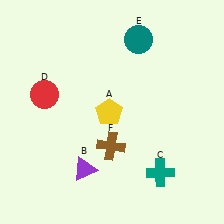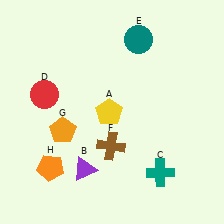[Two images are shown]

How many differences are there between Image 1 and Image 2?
There are 2 differences between the two images.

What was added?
An orange pentagon (G), an orange pentagon (H) were added in Image 2.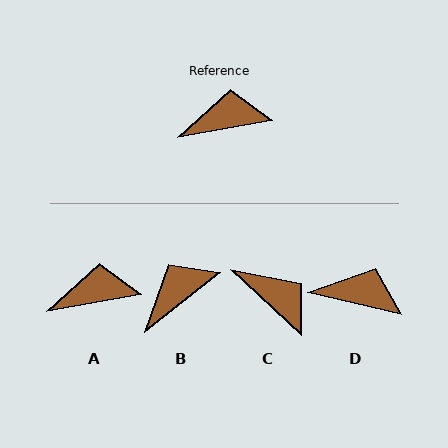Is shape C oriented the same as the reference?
No, it is off by about 53 degrees.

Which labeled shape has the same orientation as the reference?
A.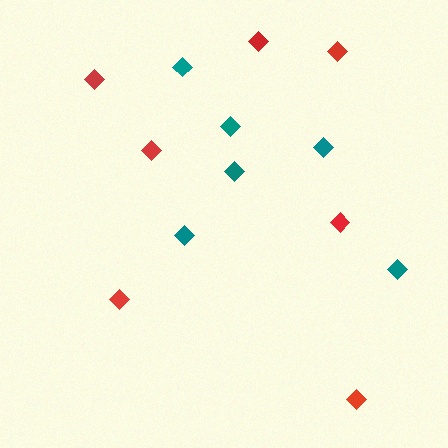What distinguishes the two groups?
There are 2 groups: one group of red diamonds (7) and one group of teal diamonds (6).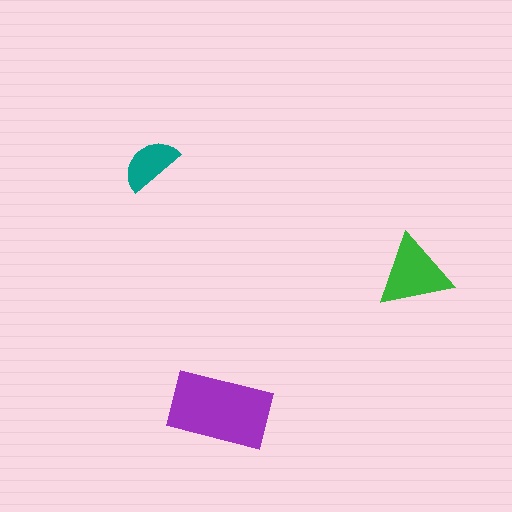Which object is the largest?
The purple rectangle.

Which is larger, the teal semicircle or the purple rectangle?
The purple rectangle.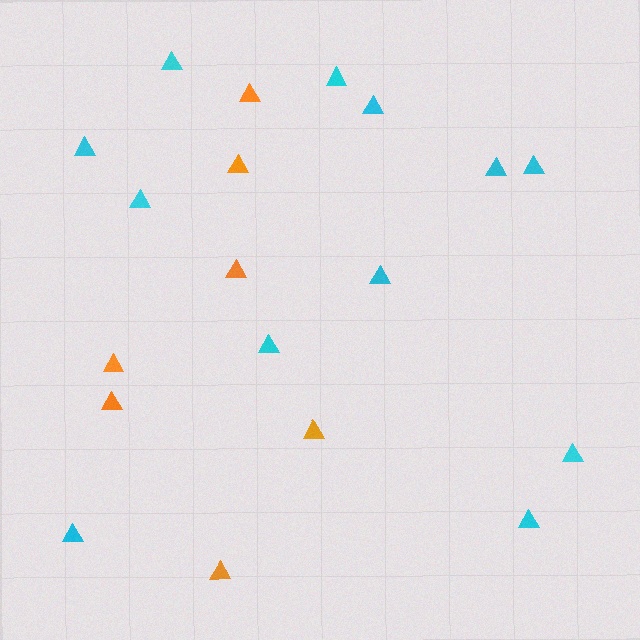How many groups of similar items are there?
There are 2 groups: one group of cyan triangles (12) and one group of orange triangles (7).